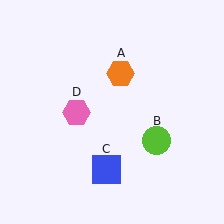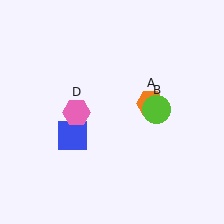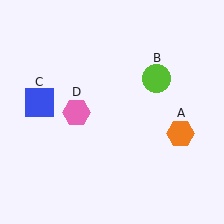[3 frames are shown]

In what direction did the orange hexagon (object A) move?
The orange hexagon (object A) moved down and to the right.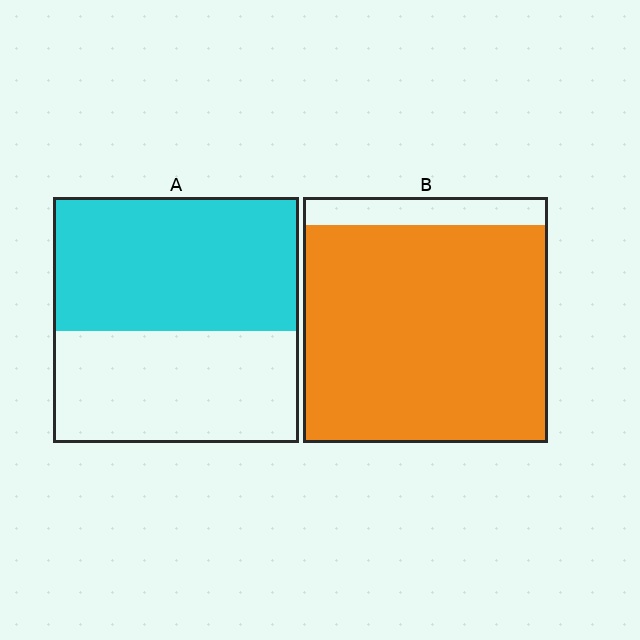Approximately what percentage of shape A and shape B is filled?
A is approximately 55% and B is approximately 90%.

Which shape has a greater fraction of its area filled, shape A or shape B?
Shape B.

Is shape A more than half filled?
Yes.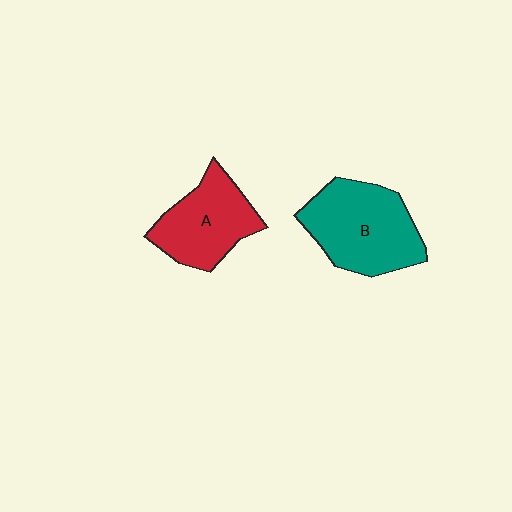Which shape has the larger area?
Shape B (teal).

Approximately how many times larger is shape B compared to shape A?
Approximately 1.3 times.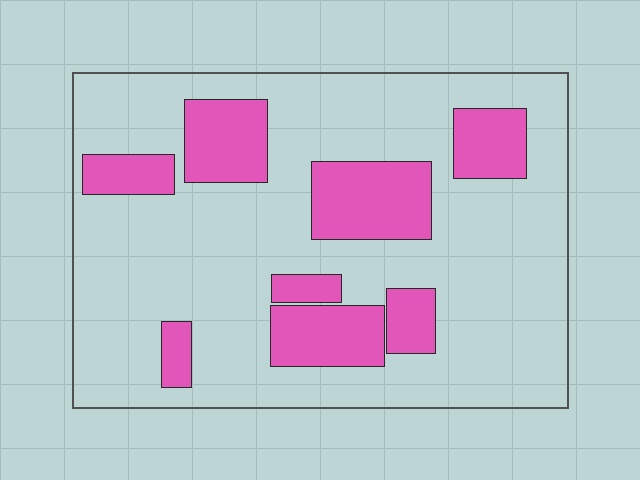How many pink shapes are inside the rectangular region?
8.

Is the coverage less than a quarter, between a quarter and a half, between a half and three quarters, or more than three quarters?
Less than a quarter.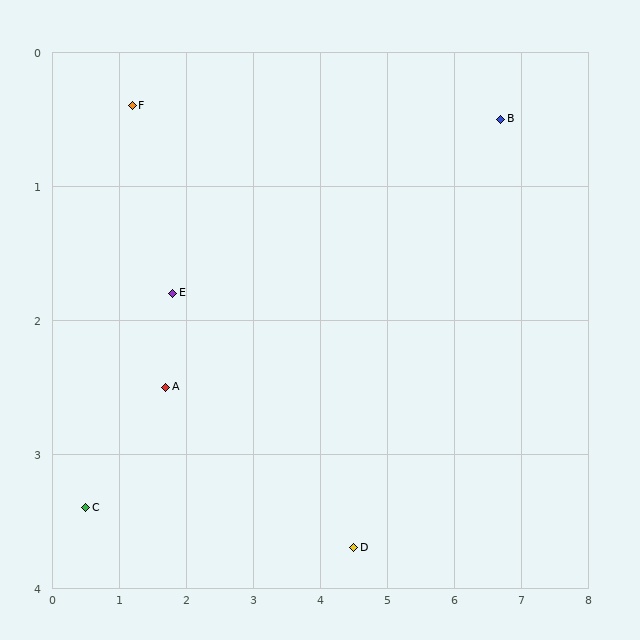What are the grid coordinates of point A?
Point A is at approximately (1.7, 2.5).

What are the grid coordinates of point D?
Point D is at approximately (4.5, 3.7).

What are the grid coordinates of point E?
Point E is at approximately (1.8, 1.8).